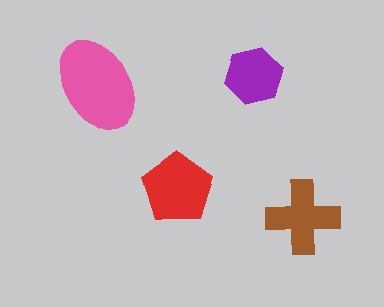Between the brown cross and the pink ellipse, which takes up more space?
The pink ellipse.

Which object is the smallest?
The purple hexagon.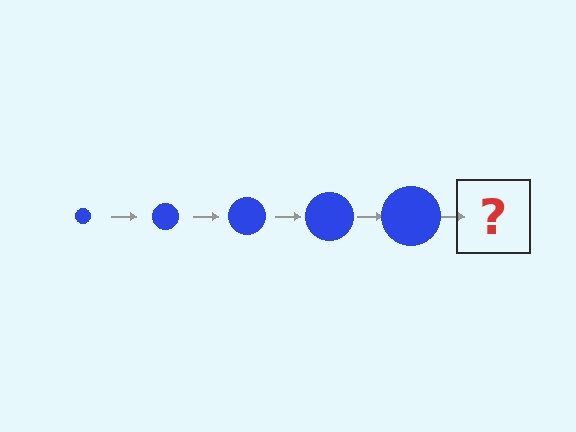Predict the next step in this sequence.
The next step is a blue circle, larger than the previous one.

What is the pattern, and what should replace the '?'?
The pattern is that the circle gets progressively larger each step. The '?' should be a blue circle, larger than the previous one.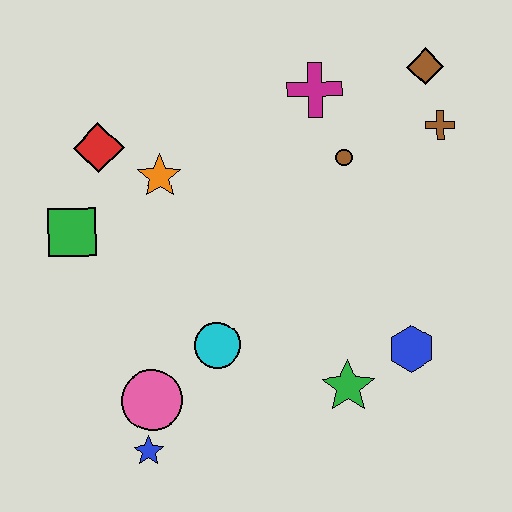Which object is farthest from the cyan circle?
The brown diamond is farthest from the cyan circle.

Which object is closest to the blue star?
The pink circle is closest to the blue star.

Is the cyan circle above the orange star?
No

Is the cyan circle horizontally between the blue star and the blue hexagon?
Yes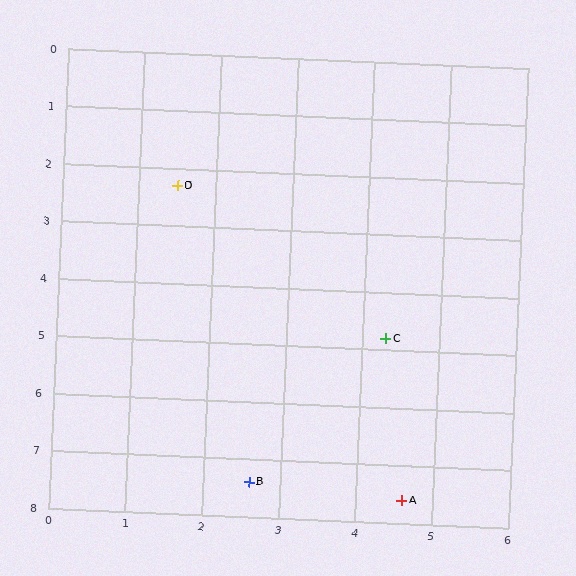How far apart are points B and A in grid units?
Points B and A are about 2.0 grid units apart.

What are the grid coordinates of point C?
Point C is at approximately (4.3, 4.8).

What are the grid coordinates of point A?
Point A is at approximately (4.6, 7.6).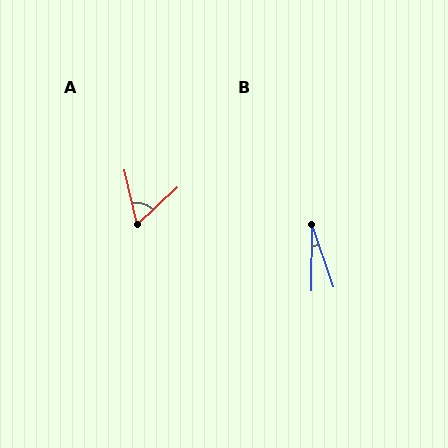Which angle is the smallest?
B, at approximately 19 degrees.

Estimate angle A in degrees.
Approximately 60 degrees.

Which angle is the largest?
A, at approximately 60 degrees.